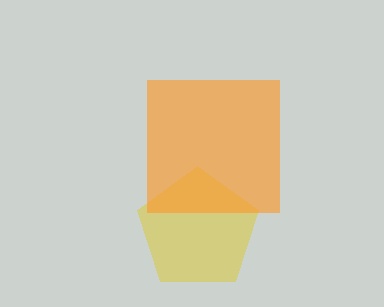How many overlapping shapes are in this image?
There are 2 overlapping shapes in the image.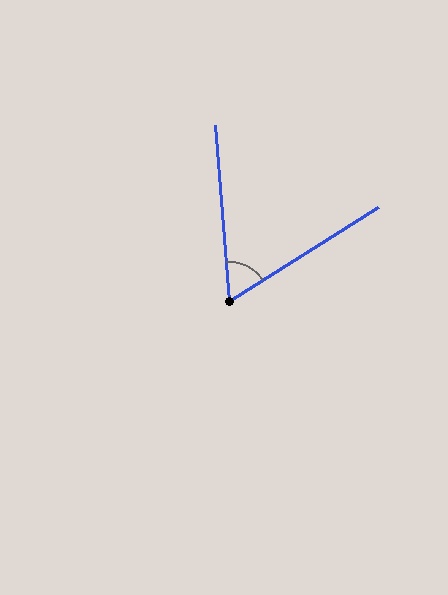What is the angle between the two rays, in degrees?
Approximately 62 degrees.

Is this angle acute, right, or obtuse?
It is acute.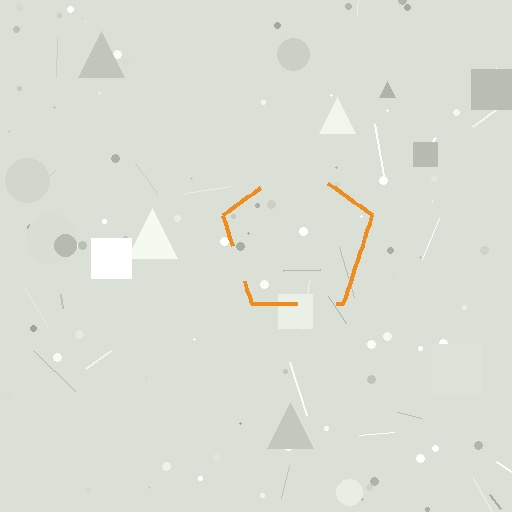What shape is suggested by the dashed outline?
The dashed outline suggests a pentagon.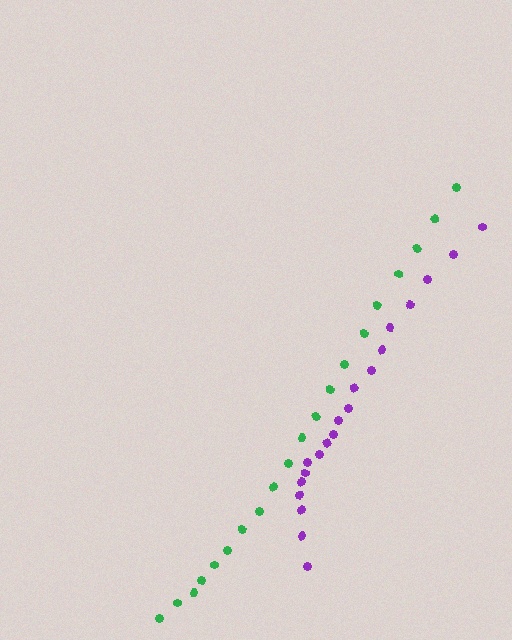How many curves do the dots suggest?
There are 2 distinct paths.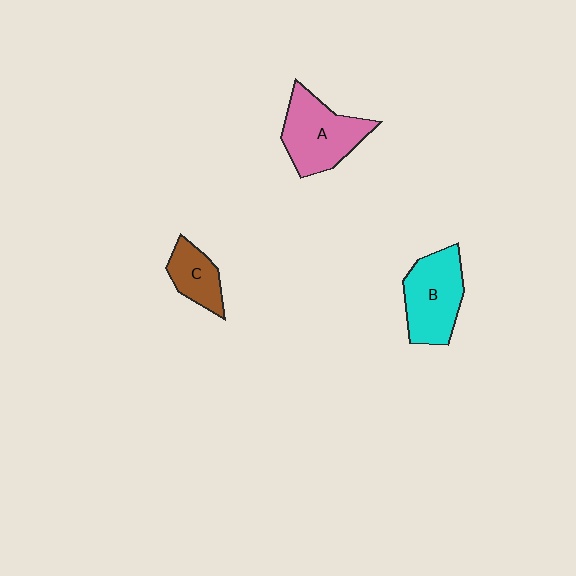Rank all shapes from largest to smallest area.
From largest to smallest: A (pink), B (cyan), C (brown).